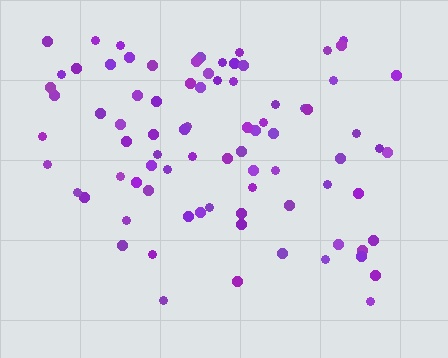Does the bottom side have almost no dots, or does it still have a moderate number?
Still a moderate number, just noticeably fewer than the top.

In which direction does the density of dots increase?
From bottom to top, with the top side densest.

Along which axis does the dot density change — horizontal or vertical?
Vertical.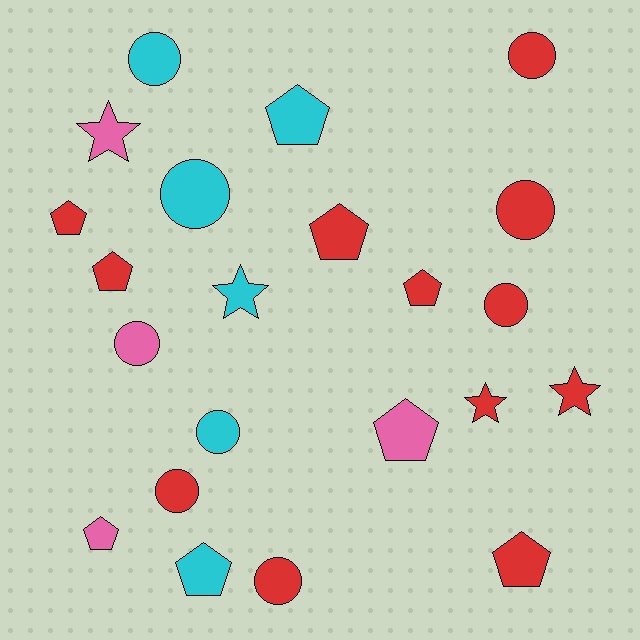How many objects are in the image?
There are 22 objects.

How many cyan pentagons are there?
There are 2 cyan pentagons.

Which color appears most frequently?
Red, with 12 objects.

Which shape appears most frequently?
Pentagon, with 9 objects.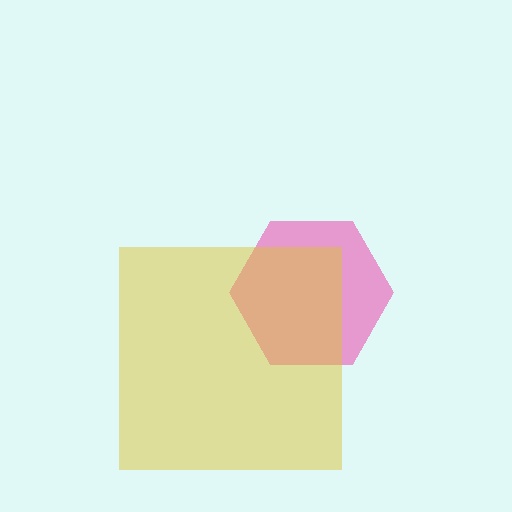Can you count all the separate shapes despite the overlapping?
Yes, there are 2 separate shapes.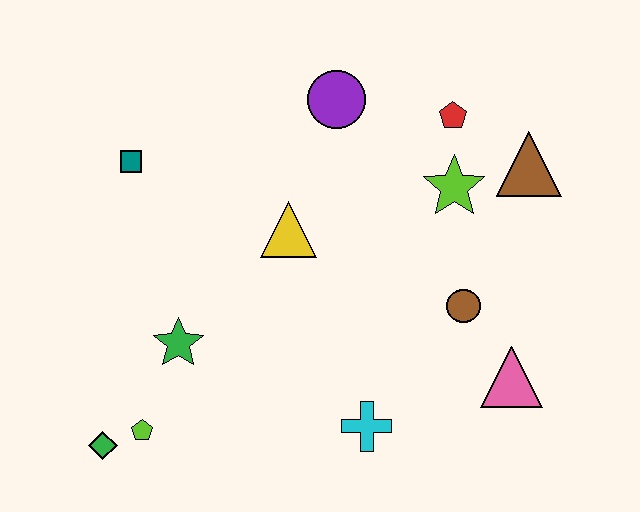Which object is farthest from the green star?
The brown triangle is farthest from the green star.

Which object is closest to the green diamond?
The lime pentagon is closest to the green diamond.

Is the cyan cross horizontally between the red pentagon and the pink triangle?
No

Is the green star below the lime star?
Yes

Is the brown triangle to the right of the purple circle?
Yes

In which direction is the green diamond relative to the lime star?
The green diamond is to the left of the lime star.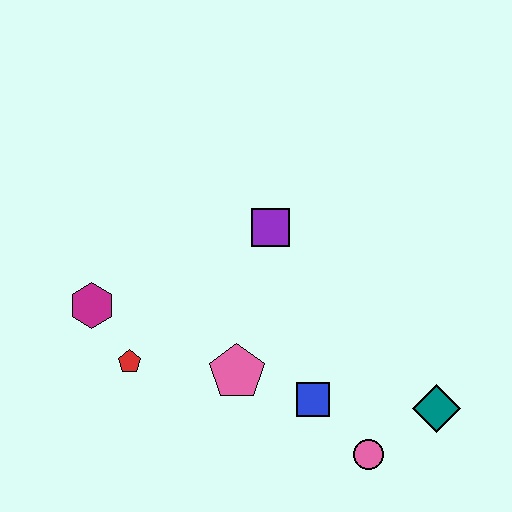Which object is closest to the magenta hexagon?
The red pentagon is closest to the magenta hexagon.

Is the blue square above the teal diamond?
Yes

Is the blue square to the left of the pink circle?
Yes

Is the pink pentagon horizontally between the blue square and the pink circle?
No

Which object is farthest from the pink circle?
The magenta hexagon is farthest from the pink circle.